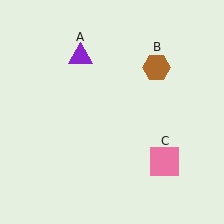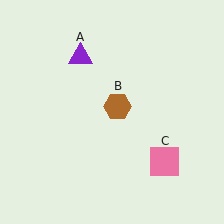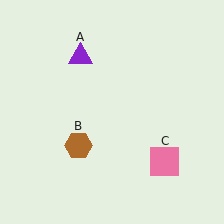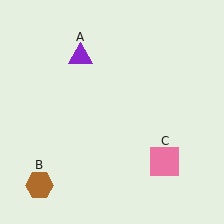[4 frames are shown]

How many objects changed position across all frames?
1 object changed position: brown hexagon (object B).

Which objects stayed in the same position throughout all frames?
Purple triangle (object A) and pink square (object C) remained stationary.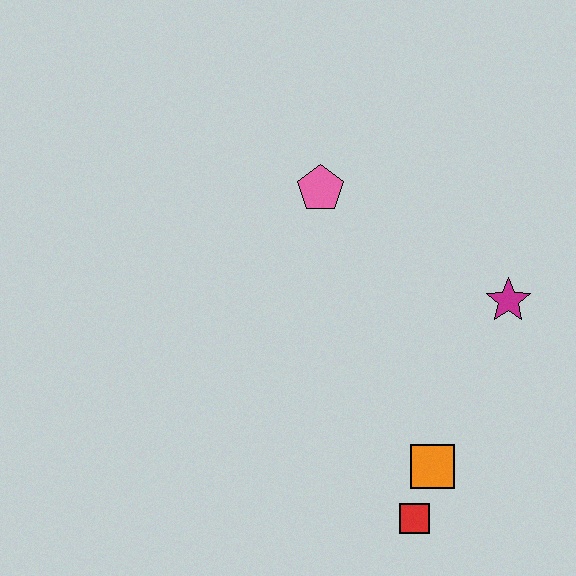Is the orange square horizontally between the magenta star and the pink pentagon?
Yes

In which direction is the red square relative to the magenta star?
The red square is below the magenta star.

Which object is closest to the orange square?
The red square is closest to the orange square.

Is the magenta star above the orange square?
Yes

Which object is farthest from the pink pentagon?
The red square is farthest from the pink pentagon.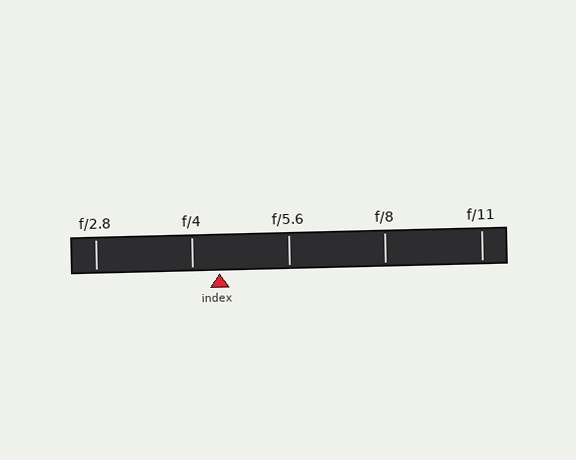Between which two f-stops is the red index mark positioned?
The index mark is between f/4 and f/5.6.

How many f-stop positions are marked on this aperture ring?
There are 5 f-stop positions marked.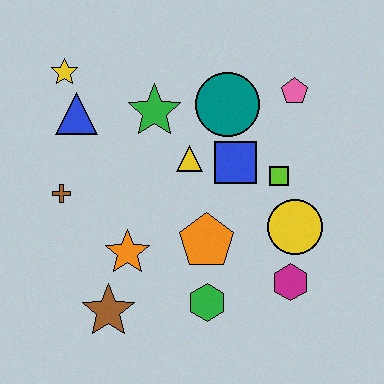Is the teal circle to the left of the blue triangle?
No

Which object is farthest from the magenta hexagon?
The yellow star is farthest from the magenta hexagon.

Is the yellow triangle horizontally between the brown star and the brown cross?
No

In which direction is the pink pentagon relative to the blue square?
The pink pentagon is above the blue square.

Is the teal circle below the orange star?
No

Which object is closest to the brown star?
The orange star is closest to the brown star.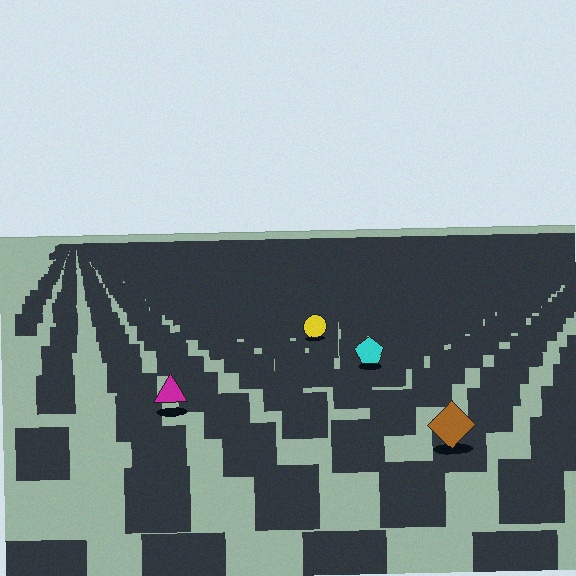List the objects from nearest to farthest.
From nearest to farthest: the brown diamond, the magenta triangle, the cyan pentagon, the yellow circle.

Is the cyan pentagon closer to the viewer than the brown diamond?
No. The brown diamond is closer — you can tell from the texture gradient: the ground texture is coarser near it.